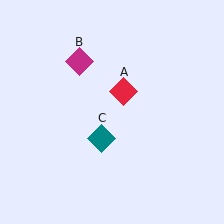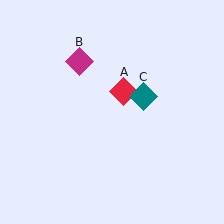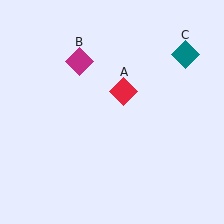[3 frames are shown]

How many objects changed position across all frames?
1 object changed position: teal diamond (object C).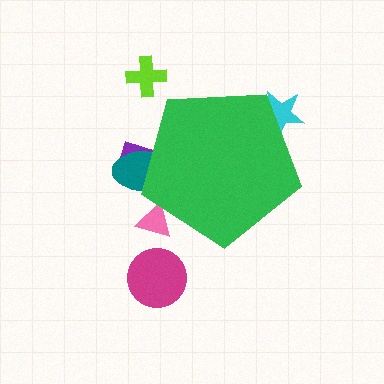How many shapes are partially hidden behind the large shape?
4 shapes are partially hidden.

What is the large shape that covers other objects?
A green pentagon.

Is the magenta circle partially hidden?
No, the magenta circle is fully visible.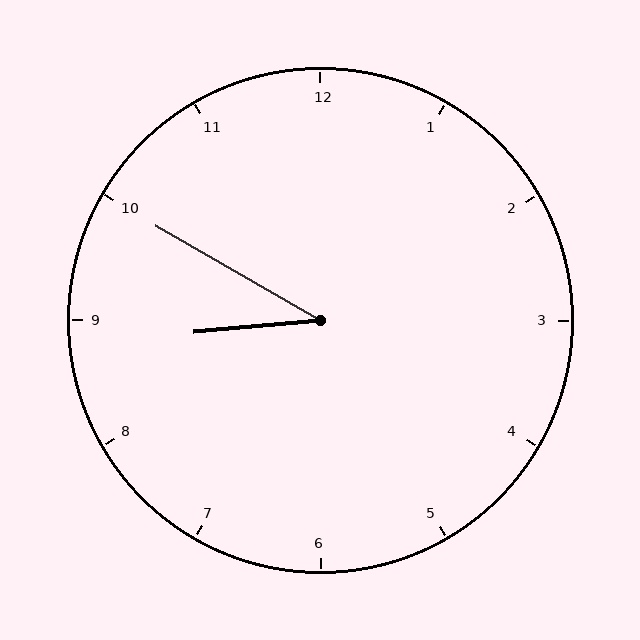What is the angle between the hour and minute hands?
Approximately 35 degrees.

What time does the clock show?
8:50.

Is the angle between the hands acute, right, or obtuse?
It is acute.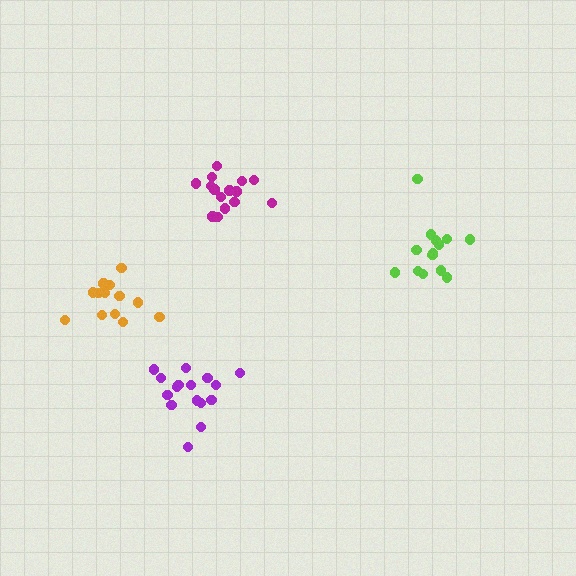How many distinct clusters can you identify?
There are 4 distinct clusters.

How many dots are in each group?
Group 1: 14 dots, Group 2: 15 dots, Group 3: 17 dots, Group 4: 13 dots (59 total).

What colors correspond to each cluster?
The clusters are colored: lime, magenta, purple, orange.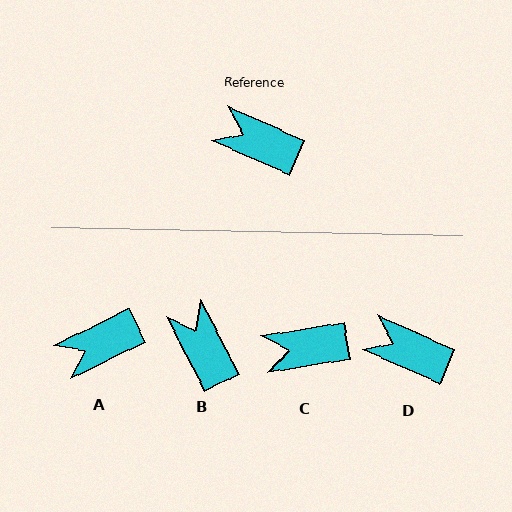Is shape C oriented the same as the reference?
No, it is off by about 33 degrees.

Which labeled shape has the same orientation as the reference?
D.